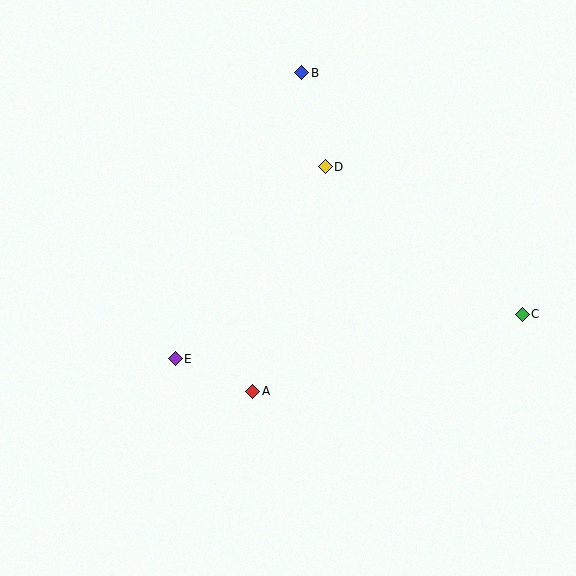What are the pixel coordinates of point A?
Point A is at (253, 391).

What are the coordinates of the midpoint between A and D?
The midpoint between A and D is at (289, 279).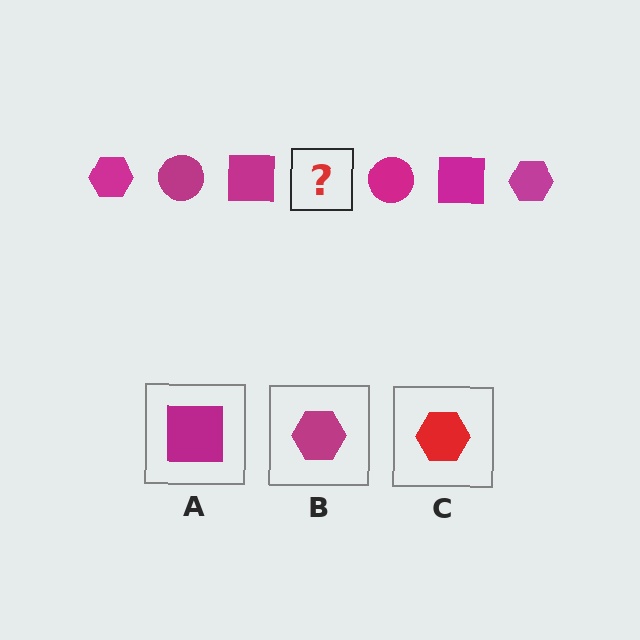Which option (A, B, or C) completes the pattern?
B.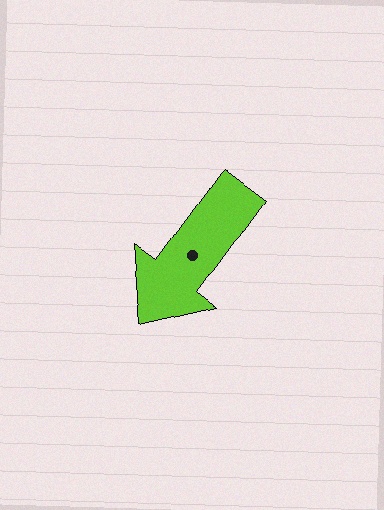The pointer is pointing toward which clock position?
Roughly 7 o'clock.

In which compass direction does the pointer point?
Southwest.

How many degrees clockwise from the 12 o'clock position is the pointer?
Approximately 216 degrees.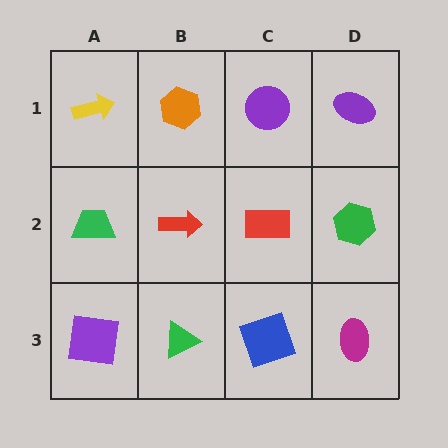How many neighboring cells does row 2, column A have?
3.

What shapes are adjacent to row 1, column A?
A green trapezoid (row 2, column A), an orange hexagon (row 1, column B).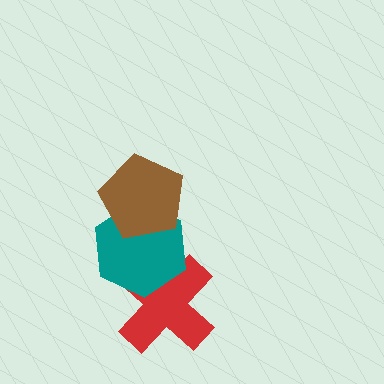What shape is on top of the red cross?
The teal hexagon is on top of the red cross.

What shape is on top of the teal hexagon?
The brown pentagon is on top of the teal hexagon.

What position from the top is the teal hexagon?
The teal hexagon is 2nd from the top.